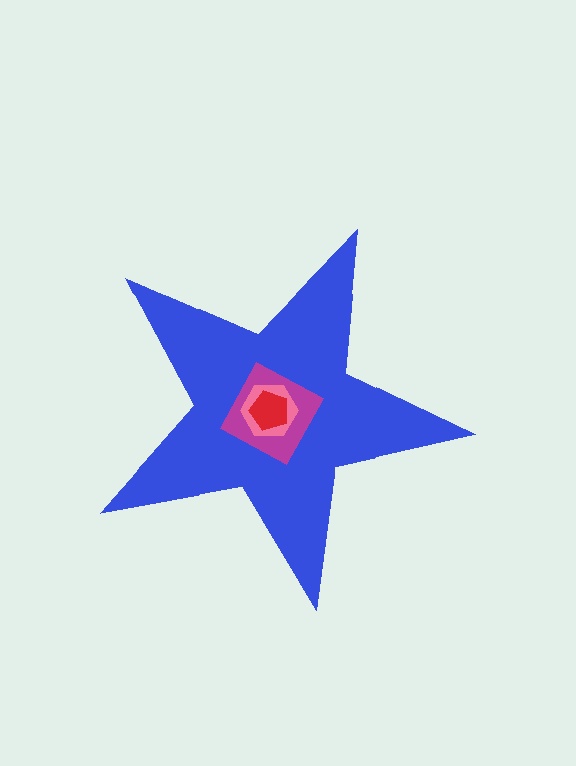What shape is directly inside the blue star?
The magenta diamond.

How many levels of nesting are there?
4.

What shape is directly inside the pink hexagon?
The red pentagon.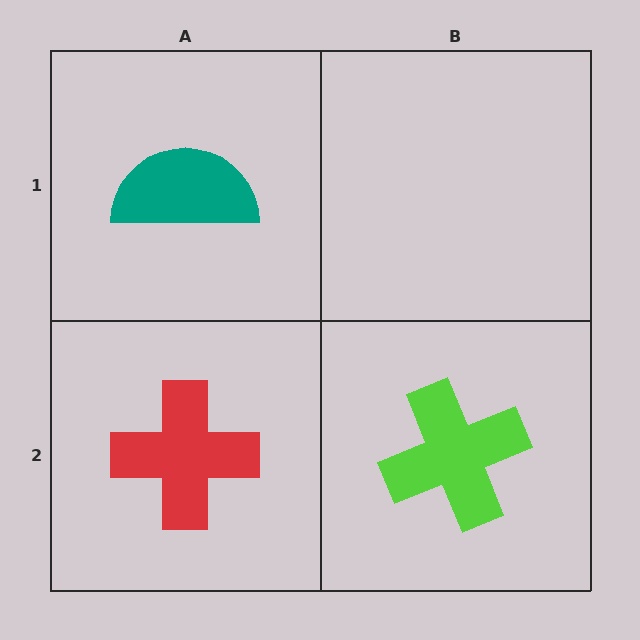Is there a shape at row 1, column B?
No, that cell is empty.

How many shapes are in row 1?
1 shape.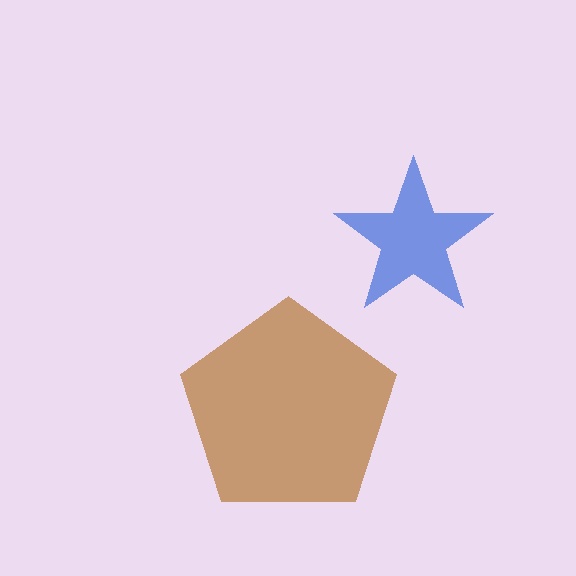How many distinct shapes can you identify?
There are 2 distinct shapes: a blue star, a brown pentagon.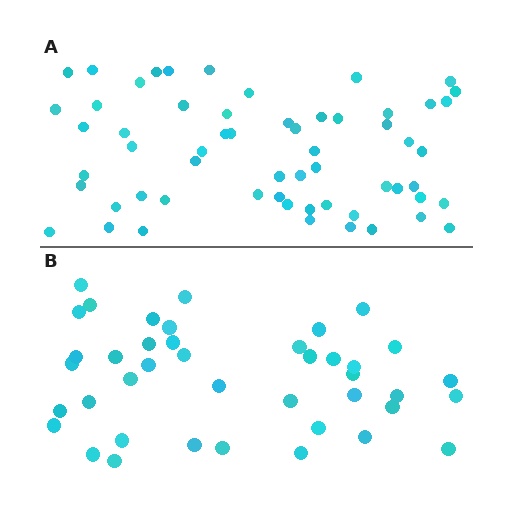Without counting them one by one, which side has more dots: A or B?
Region A (the top region) has more dots.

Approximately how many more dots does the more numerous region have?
Region A has approximately 20 more dots than region B.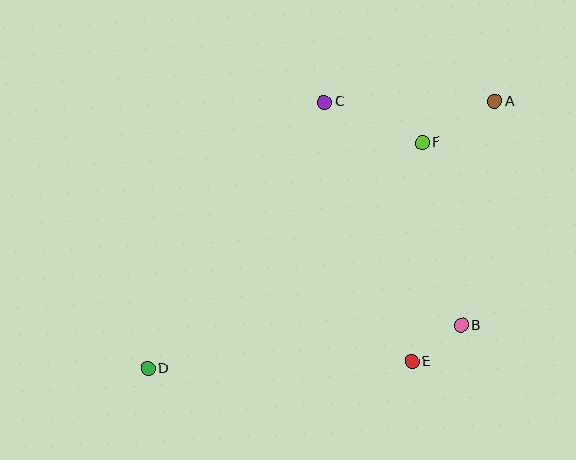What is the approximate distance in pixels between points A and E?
The distance between A and E is approximately 273 pixels.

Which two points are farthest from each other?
Points A and D are farthest from each other.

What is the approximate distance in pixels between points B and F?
The distance between B and F is approximately 187 pixels.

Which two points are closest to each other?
Points B and E are closest to each other.